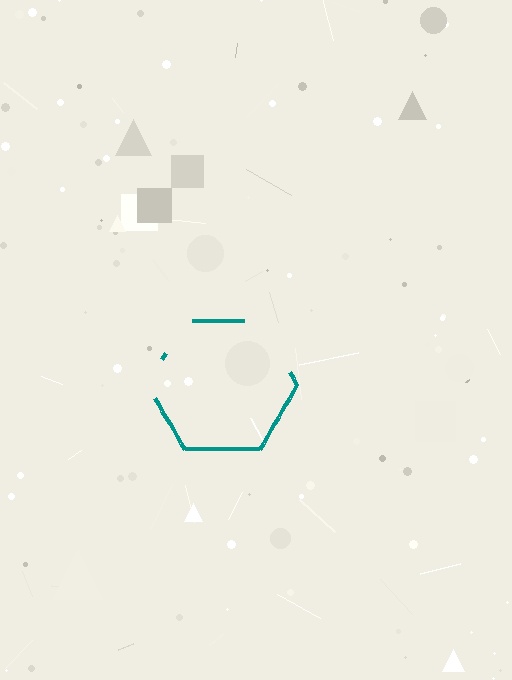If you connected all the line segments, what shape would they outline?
They would outline a hexagon.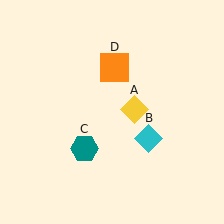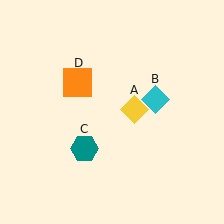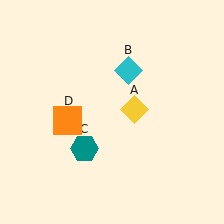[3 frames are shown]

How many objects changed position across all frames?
2 objects changed position: cyan diamond (object B), orange square (object D).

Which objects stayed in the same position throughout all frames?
Yellow diamond (object A) and teal hexagon (object C) remained stationary.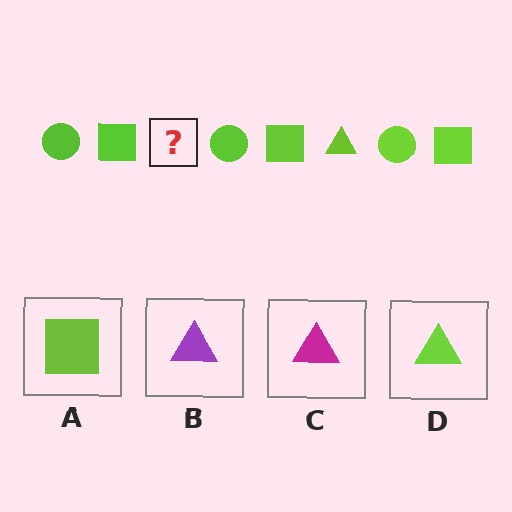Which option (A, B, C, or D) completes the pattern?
D.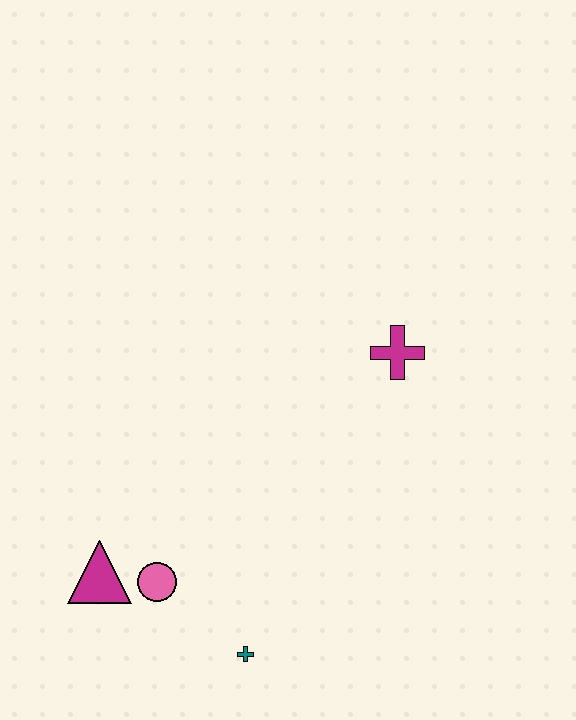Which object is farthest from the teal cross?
The magenta cross is farthest from the teal cross.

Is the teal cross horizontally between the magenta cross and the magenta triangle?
Yes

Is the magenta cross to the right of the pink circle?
Yes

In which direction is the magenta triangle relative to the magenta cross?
The magenta triangle is to the left of the magenta cross.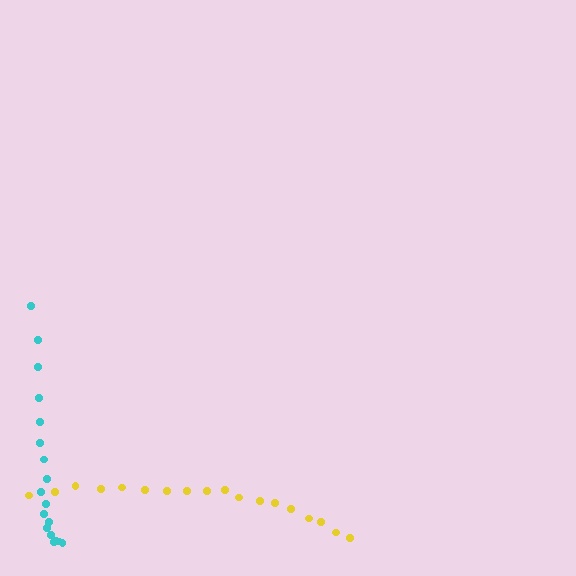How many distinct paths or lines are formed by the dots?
There are 2 distinct paths.